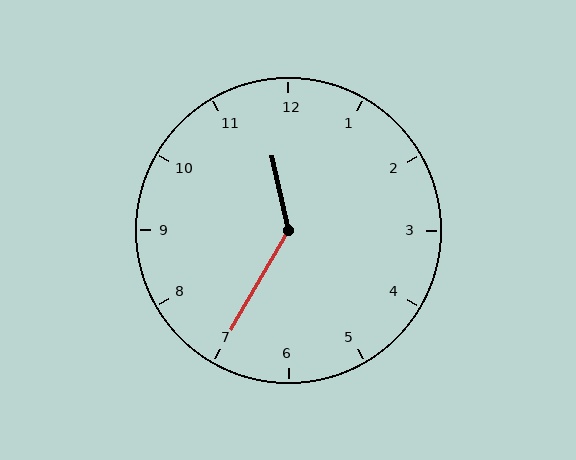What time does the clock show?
11:35.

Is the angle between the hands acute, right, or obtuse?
It is obtuse.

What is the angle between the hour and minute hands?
Approximately 138 degrees.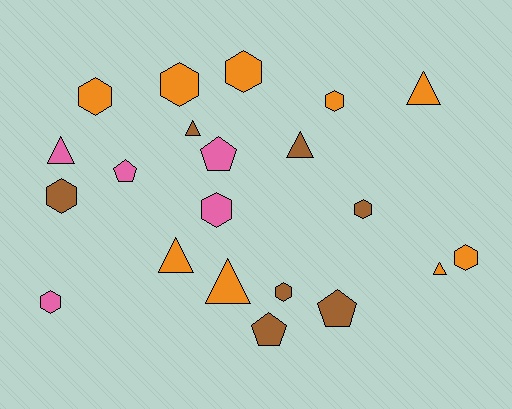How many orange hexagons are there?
There are 5 orange hexagons.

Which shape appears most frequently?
Hexagon, with 10 objects.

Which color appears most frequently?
Orange, with 9 objects.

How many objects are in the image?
There are 21 objects.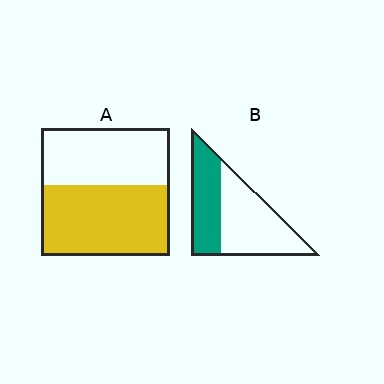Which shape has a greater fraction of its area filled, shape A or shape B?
Shape A.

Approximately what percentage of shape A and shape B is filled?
A is approximately 55% and B is approximately 40%.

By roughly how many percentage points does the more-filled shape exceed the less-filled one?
By roughly 15 percentage points (A over B).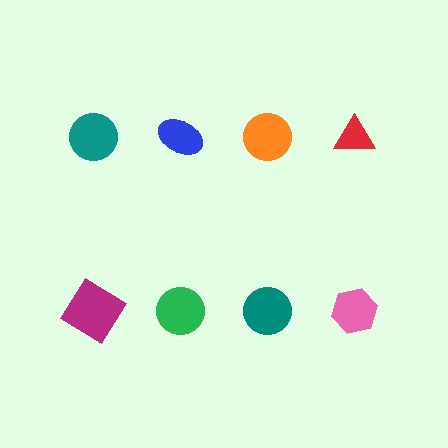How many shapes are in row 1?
4 shapes.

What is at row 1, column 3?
An orange circle.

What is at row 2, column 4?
A pink hexagon.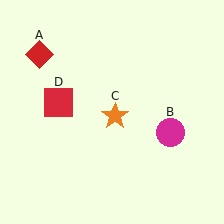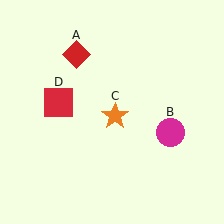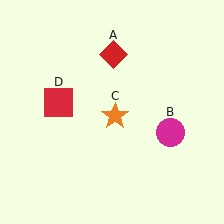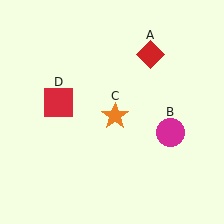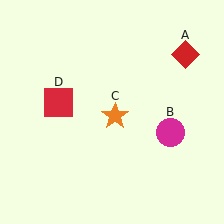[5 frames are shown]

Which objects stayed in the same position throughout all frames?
Magenta circle (object B) and orange star (object C) and red square (object D) remained stationary.